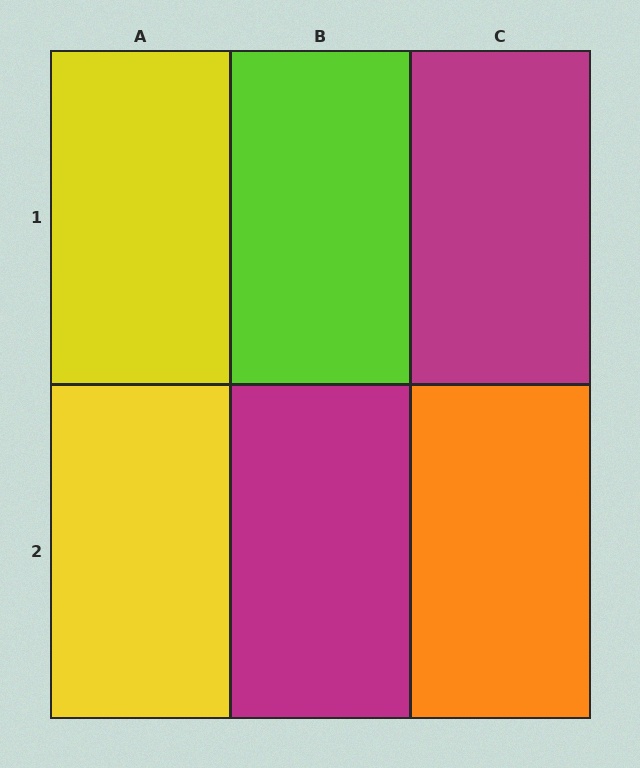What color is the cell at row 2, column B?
Magenta.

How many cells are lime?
1 cell is lime.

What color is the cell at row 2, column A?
Yellow.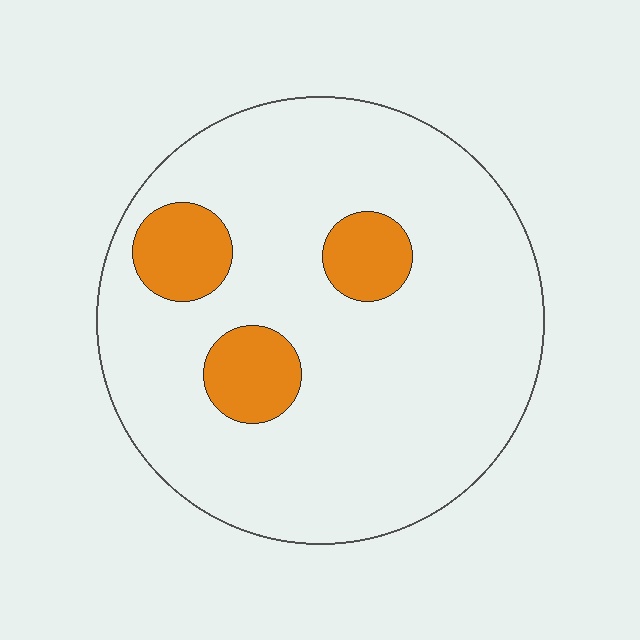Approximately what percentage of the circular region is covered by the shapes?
Approximately 15%.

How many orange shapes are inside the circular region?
3.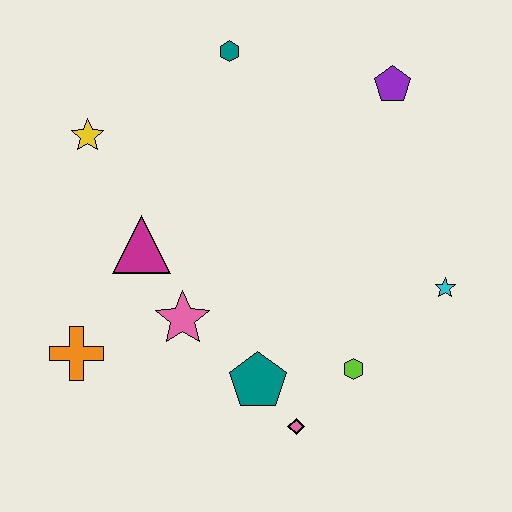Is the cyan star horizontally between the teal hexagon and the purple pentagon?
No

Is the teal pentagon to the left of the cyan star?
Yes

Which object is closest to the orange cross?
The pink star is closest to the orange cross.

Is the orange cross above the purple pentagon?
No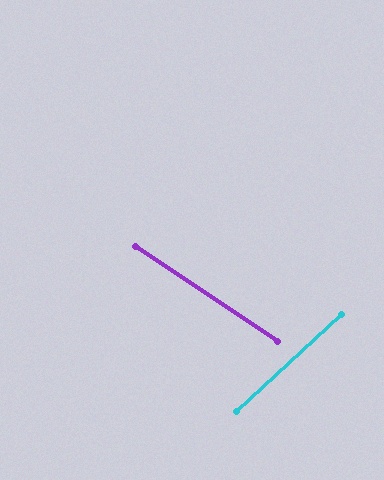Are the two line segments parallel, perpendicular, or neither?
Neither parallel nor perpendicular — they differ by about 77°.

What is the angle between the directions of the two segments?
Approximately 77 degrees.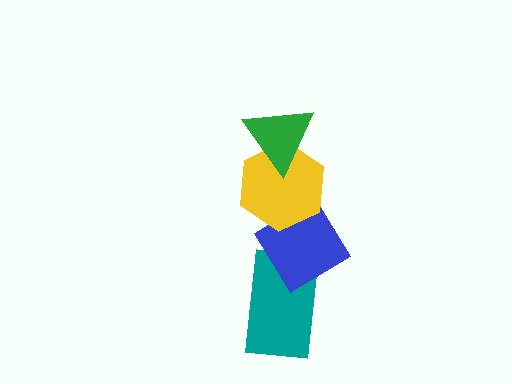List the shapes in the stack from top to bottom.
From top to bottom: the green triangle, the yellow hexagon, the blue diamond, the teal rectangle.